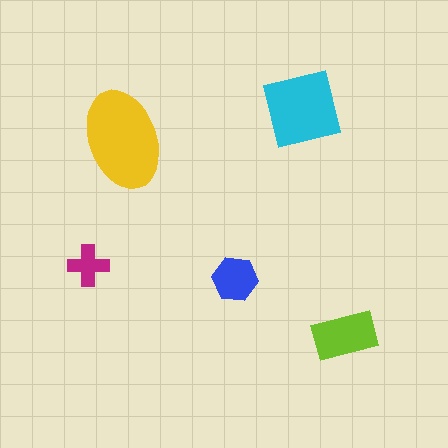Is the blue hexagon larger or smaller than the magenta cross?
Larger.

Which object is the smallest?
The magenta cross.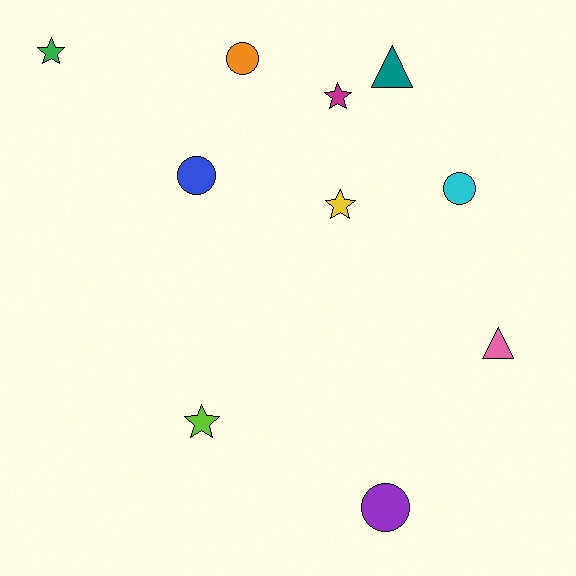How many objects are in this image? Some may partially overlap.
There are 10 objects.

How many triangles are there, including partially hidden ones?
There are 2 triangles.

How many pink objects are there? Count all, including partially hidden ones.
There is 1 pink object.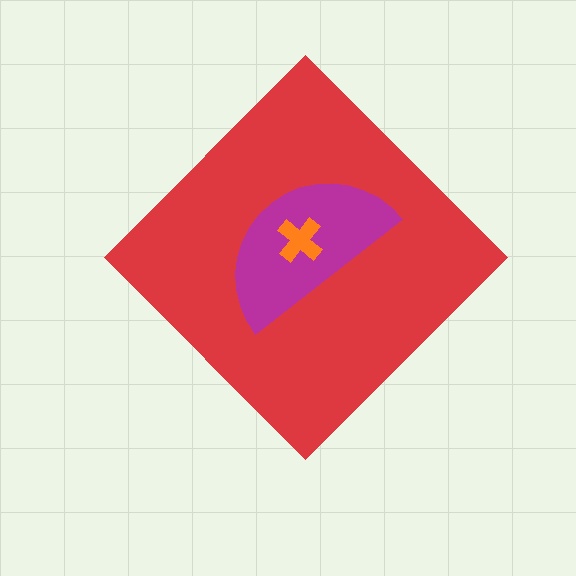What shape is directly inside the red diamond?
The magenta semicircle.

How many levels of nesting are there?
3.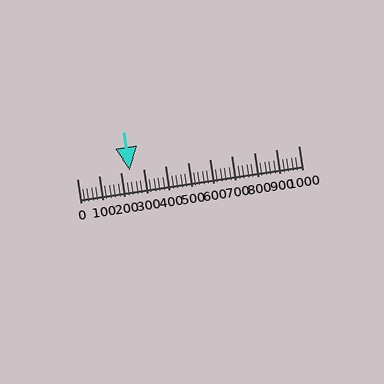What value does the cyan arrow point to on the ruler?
The cyan arrow points to approximately 240.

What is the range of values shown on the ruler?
The ruler shows values from 0 to 1000.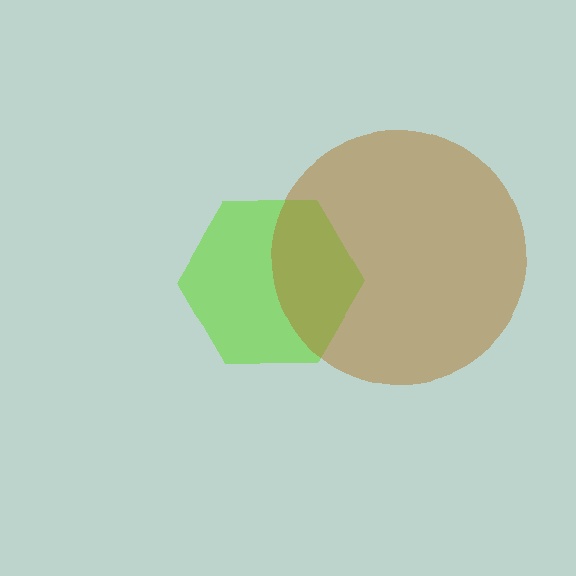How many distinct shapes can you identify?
There are 2 distinct shapes: a lime hexagon, a brown circle.